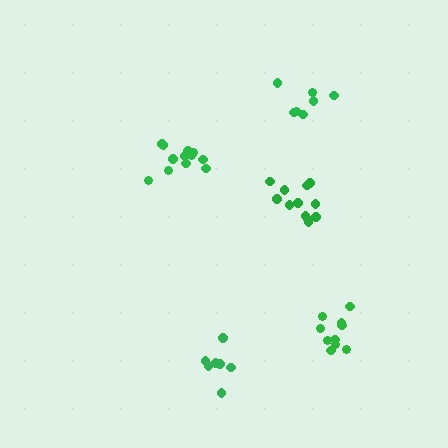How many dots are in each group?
Group 1: 7 dots, Group 2: 12 dots, Group 3: 10 dots, Group 4: 7 dots, Group 5: 12 dots (48 total).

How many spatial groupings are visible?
There are 5 spatial groupings.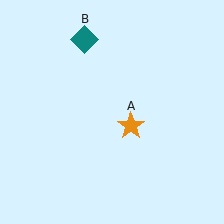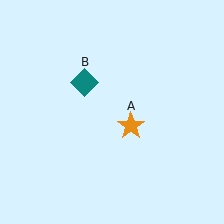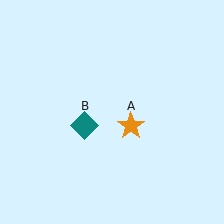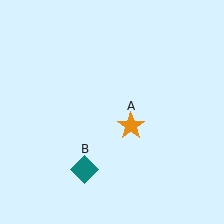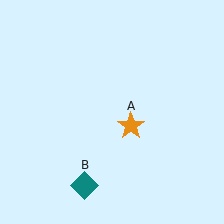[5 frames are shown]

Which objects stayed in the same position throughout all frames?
Orange star (object A) remained stationary.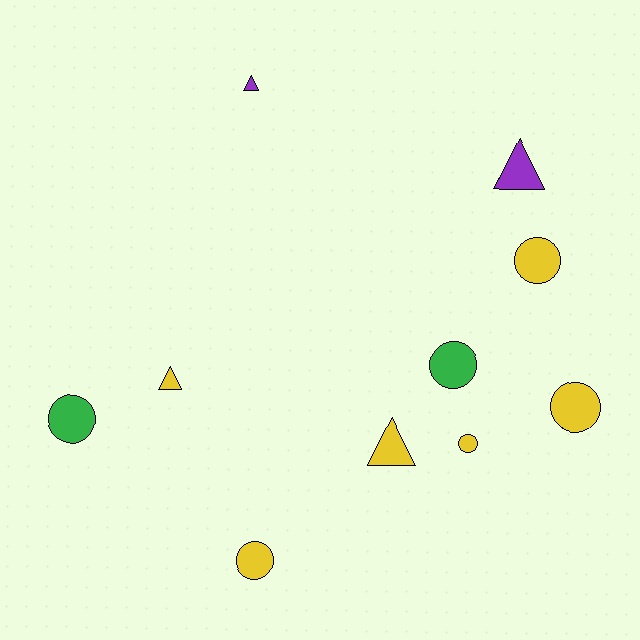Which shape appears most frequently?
Circle, with 6 objects.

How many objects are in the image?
There are 10 objects.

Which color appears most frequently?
Yellow, with 6 objects.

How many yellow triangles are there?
There are 2 yellow triangles.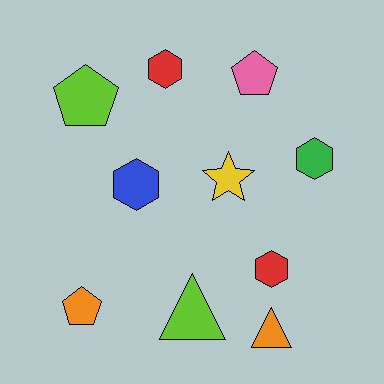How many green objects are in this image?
There is 1 green object.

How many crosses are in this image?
There are no crosses.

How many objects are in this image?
There are 10 objects.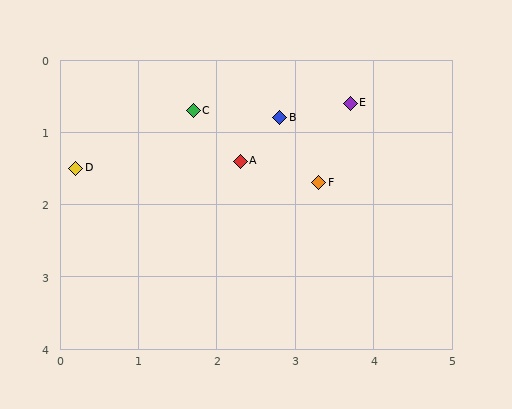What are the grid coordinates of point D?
Point D is at approximately (0.2, 1.5).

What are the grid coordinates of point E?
Point E is at approximately (3.7, 0.6).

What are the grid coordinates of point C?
Point C is at approximately (1.7, 0.7).